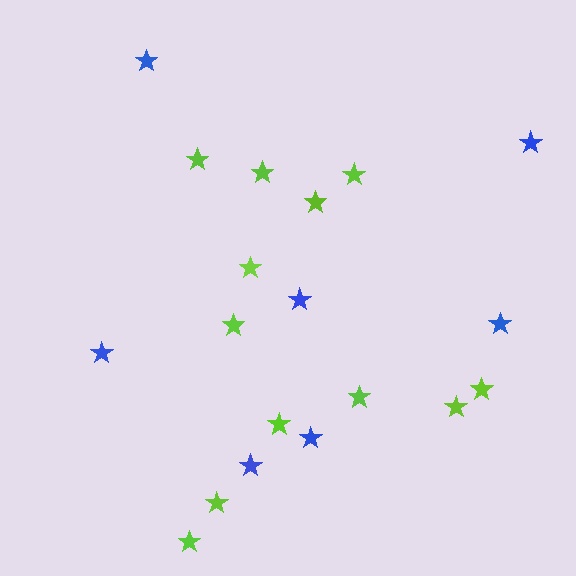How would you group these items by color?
There are 2 groups: one group of lime stars (12) and one group of blue stars (7).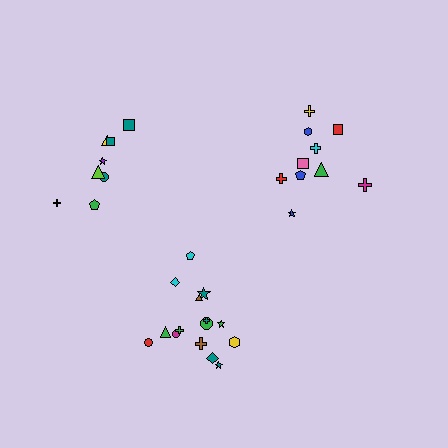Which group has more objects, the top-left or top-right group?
The top-right group.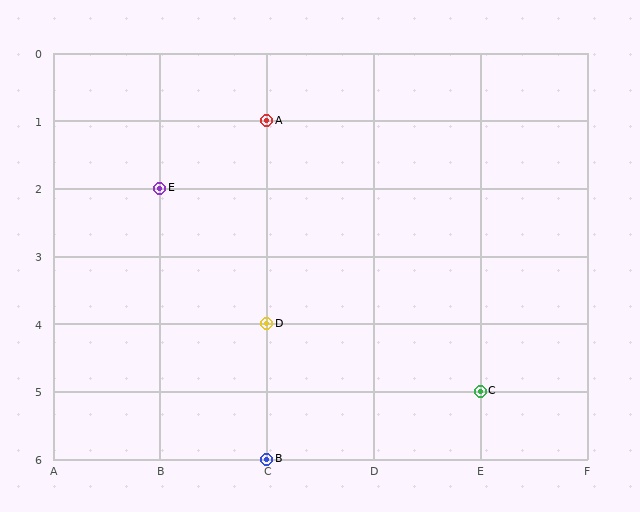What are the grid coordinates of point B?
Point B is at grid coordinates (C, 6).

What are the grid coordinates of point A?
Point A is at grid coordinates (C, 1).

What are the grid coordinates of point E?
Point E is at grid coordinates (B, 2).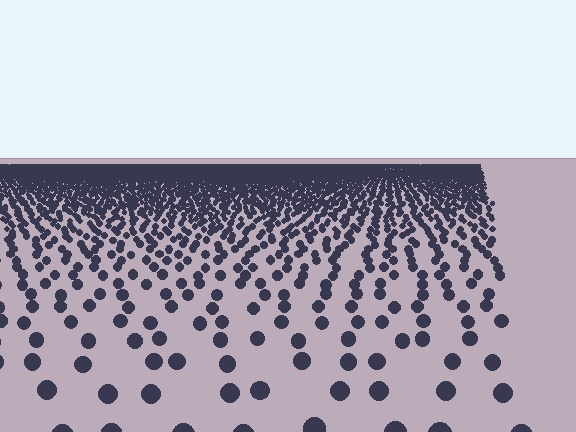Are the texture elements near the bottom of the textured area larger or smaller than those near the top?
Larger. Near the bottom, elements are closer to the viewer and appear at a bigger on-screen size.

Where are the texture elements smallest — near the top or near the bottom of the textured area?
Near the top.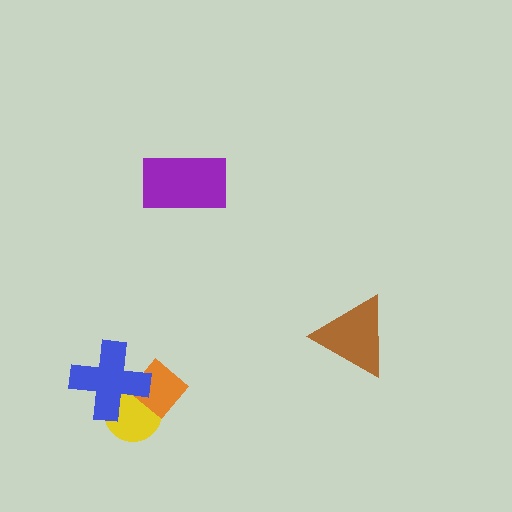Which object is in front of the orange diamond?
The blue cross is in front of the orange diamond.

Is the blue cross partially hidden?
No, no other shape covers it.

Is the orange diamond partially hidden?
Yes, it is partially covered by another shape.